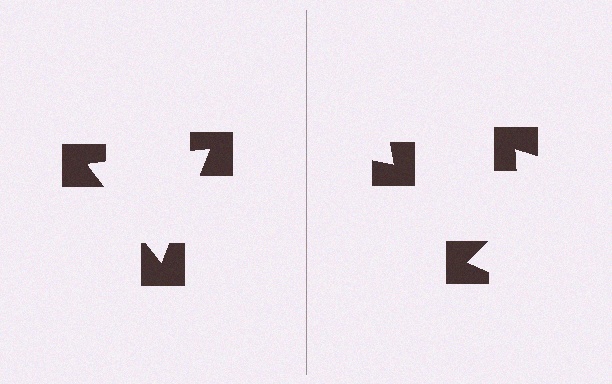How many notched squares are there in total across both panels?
6 — 3 on each side.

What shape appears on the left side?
An illusory triangle.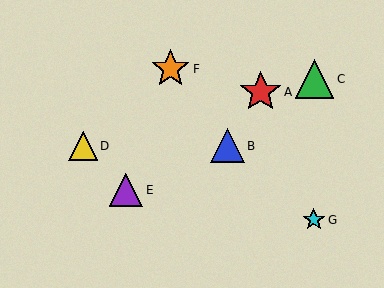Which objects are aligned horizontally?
Objects B, D are aligned horizontally.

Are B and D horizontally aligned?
Yes, both are at y≈146.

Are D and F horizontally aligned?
No, D is at y≈146 and F is at y≈69.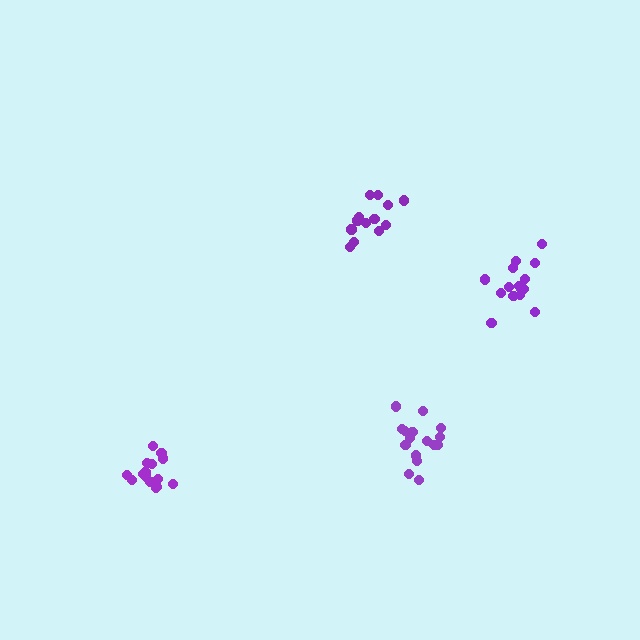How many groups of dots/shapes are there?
There are 4 groups.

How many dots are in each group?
Group 1: 16 dots, Group 2: 16 dots, Group 3: 13 dots, Group 4: 15 dots (60 total).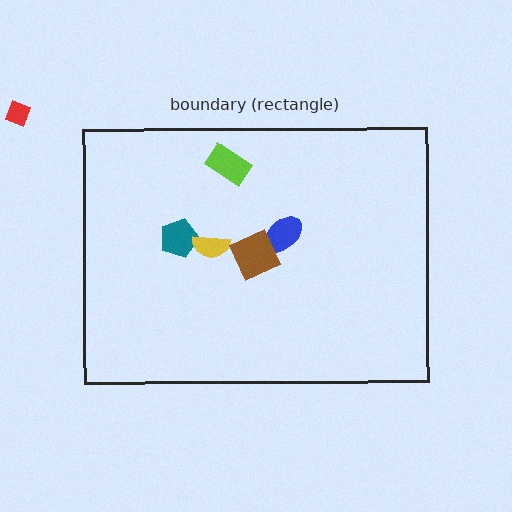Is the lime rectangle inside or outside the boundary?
Inside.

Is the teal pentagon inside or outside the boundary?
Inside.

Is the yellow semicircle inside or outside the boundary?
Inside.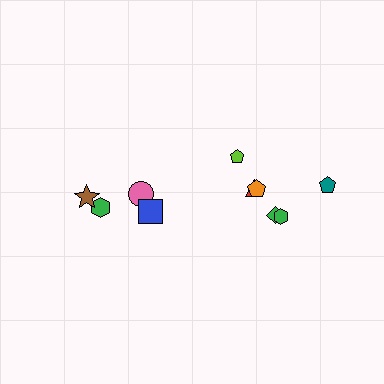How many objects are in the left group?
There are 4 objects.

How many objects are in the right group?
There are 6 objects.